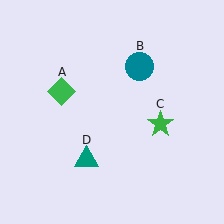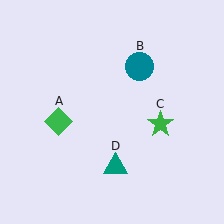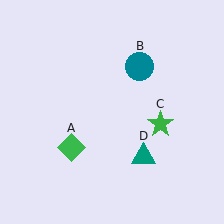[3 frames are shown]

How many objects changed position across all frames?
2 objects changed position: green diamond (object A), teal triangle (object D).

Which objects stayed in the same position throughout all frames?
Teal circle (object B) and green star (object C) remained stationary.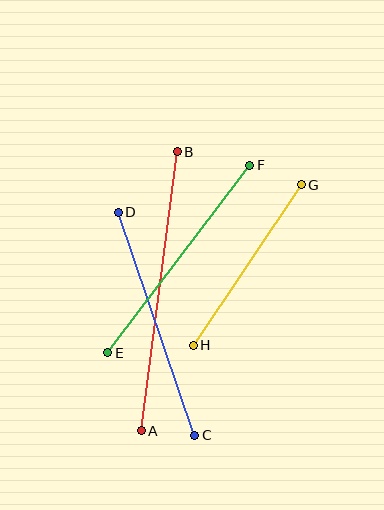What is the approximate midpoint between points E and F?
The midpoint is at approximately (179, 259) pixels.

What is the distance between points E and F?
The distance is approximately 235 pixels.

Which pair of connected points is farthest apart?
Points A and B are farthest apart.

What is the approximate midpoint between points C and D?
The midpoint is at approximately (157, 324) pixels.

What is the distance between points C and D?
The distance is approximately 236 pixels.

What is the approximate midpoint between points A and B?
The midpoint is at approximately (159, 291) pixels.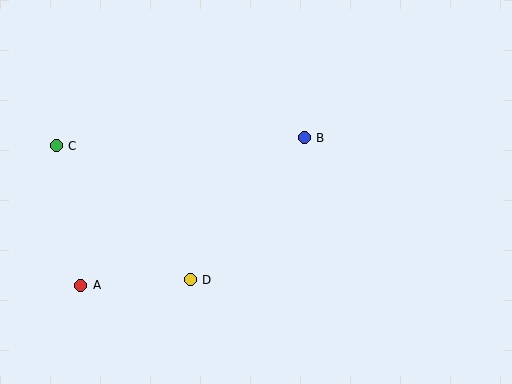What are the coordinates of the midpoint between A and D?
The midpoint between A and D is at (135, 283).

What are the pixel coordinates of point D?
Point D is at (190, 280).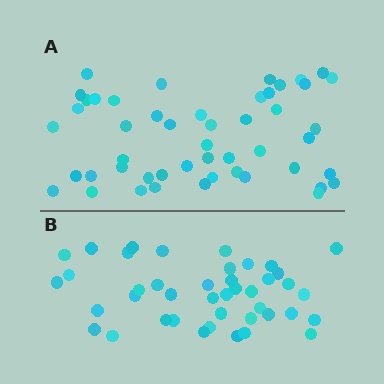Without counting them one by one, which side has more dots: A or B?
Region A (the top region) has more dots.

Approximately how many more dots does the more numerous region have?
Region A has roughly 8 or so more dots than region B.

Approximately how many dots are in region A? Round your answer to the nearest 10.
About 50 dots. (The exact count is 49, which rounds to 50.)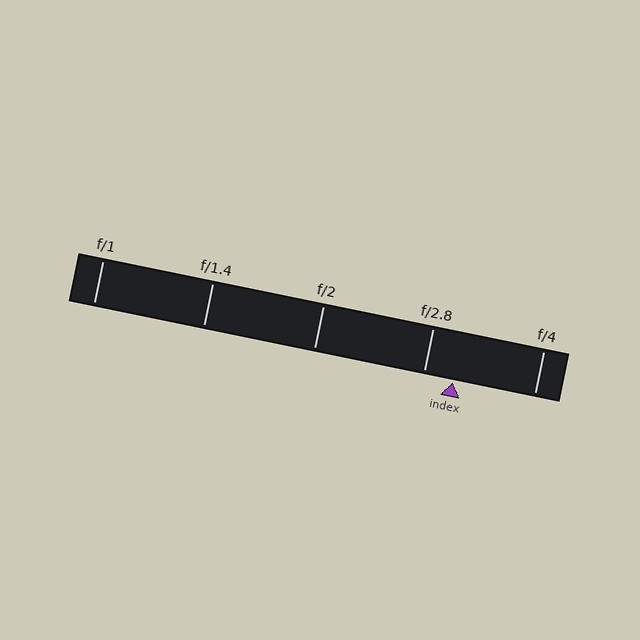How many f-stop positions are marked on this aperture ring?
There are 5 f-stop positions marked.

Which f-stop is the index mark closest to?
The index mark is closest to f/2.8.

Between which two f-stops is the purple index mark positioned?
The index mark is between f/2.8 and f/4.